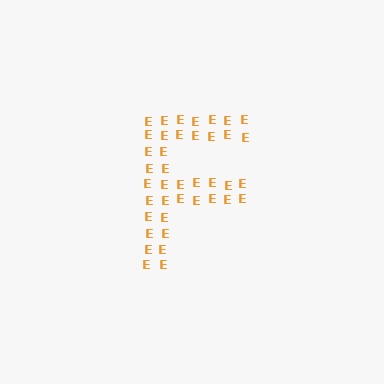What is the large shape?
The large shape is the letter F.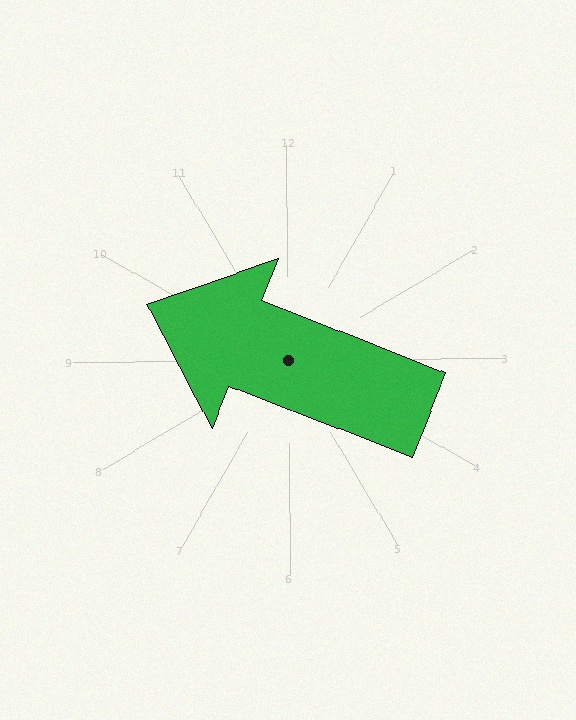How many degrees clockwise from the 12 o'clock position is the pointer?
Approximately 292 degrees.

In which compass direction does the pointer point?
West.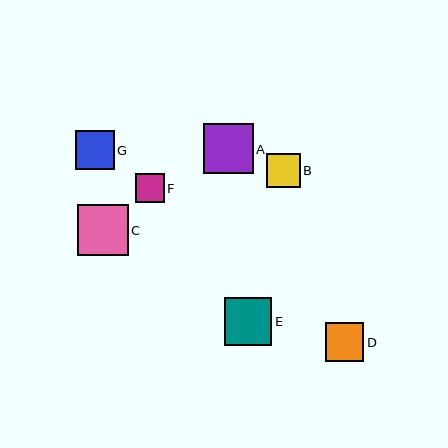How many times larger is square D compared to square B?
Square D is approximately 1.1 times the size of square B.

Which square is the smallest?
Square F is the smallest with a size of approximately 29 pixels.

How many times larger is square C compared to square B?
Square C is approximately 1.5 times the size of square B.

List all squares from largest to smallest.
From largest to smallest: C, A, E, G, D, B, F.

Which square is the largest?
Square C is the largest with a size of approximately 51 pixels.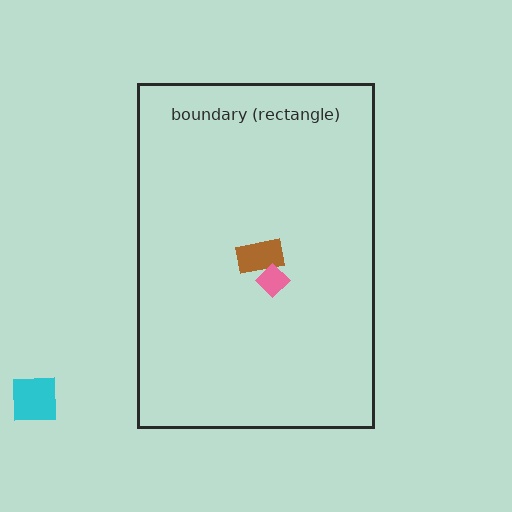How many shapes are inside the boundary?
2 inside, 1 outside.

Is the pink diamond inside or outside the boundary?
Inside.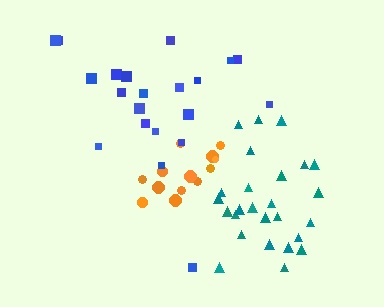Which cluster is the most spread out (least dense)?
Blue.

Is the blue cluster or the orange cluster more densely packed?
Orange.